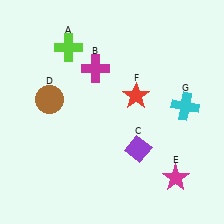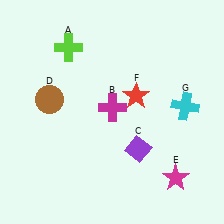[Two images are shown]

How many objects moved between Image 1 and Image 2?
1 object moved between the two images.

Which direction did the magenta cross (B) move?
The magenta cross (B) moved down.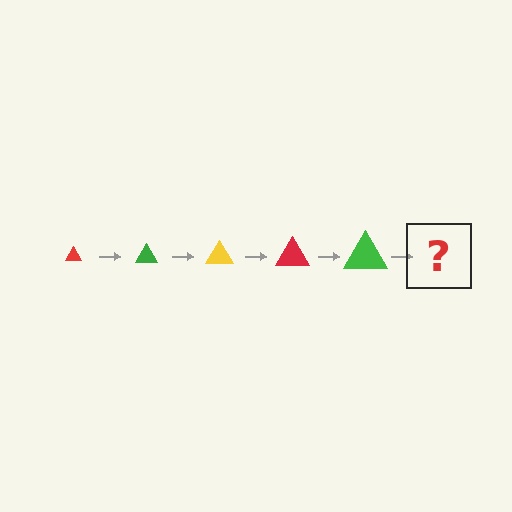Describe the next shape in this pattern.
It should be a yellow triangle, larger than the previous one.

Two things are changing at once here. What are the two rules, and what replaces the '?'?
The two rules are that the triangle grows larger each step and the color cycles through red, green, and yellow. The '?' should be a yellow triangle, larger than the previous one.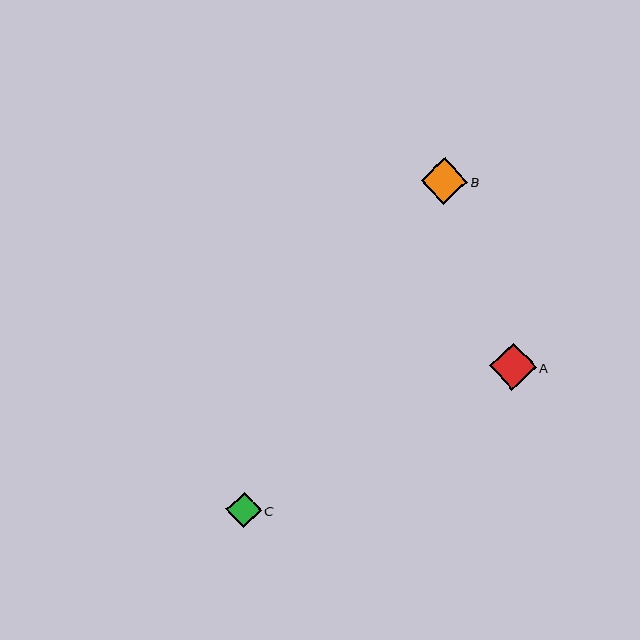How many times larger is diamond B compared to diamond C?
Diamond B is approximately 1.3 times the size of diamond C.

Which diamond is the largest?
Diamond A is the largest with a size of approximately 47 pixels.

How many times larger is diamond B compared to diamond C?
Diamond B is approximately 1.3 times the size of diamond C.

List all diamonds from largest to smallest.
From largest to smallest: A, B, C.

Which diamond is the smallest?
Diamond C is the smallest with a size of approximately 36 pixels.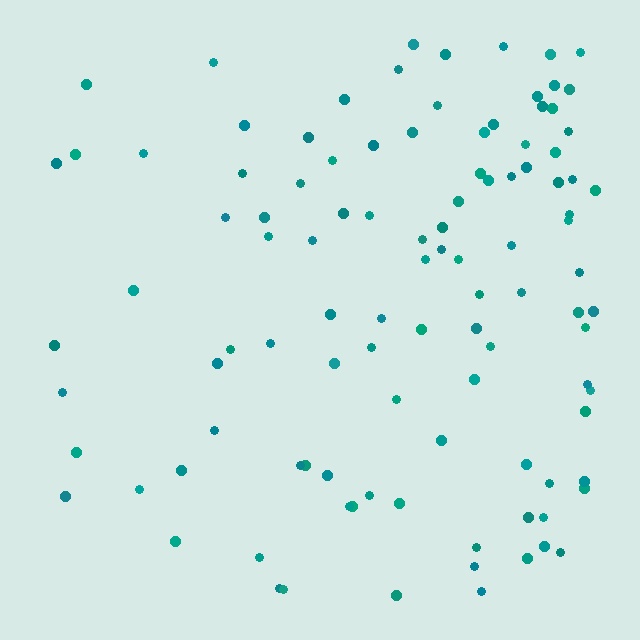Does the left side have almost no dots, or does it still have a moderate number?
Still a moderate number, just noticeably fewer than the right.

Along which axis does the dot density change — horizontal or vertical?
Horizontal.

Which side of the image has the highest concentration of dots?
The right.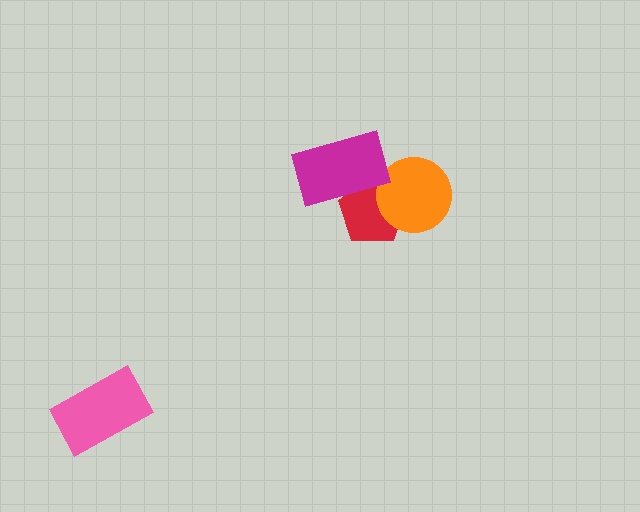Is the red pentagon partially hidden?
Yes, it is partially covered by another shape.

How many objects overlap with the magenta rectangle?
1 object overlaps with the magenta rectangle.